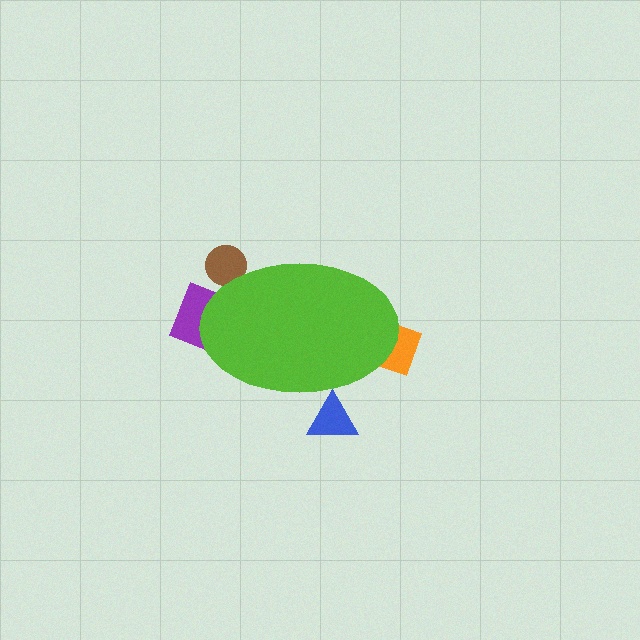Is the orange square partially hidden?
Yes, the orange square is partially hidden behind the lime ellipse.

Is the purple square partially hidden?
Yes, the purple square is partially hidden behind the lime ellipse.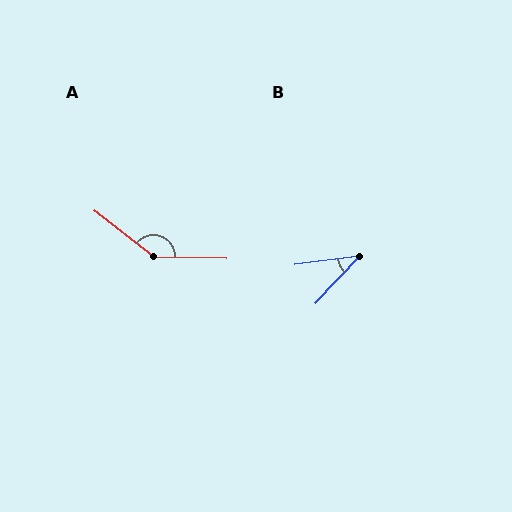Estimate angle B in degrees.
Approximately 39 degrees.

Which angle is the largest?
A, at approximately 144 degrees.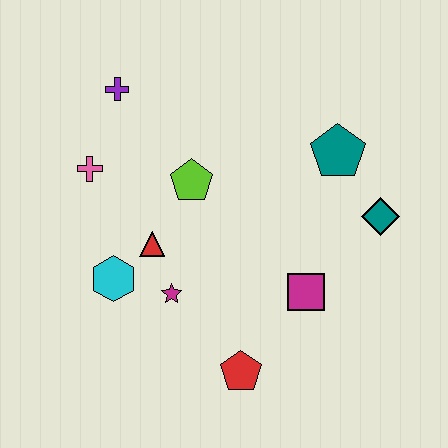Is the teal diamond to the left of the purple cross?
No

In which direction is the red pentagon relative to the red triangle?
The red pentagon is below the red triangle.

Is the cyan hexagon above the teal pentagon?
No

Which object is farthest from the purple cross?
The red pentagon is farthest from the purple cross.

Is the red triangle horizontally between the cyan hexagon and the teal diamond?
Yes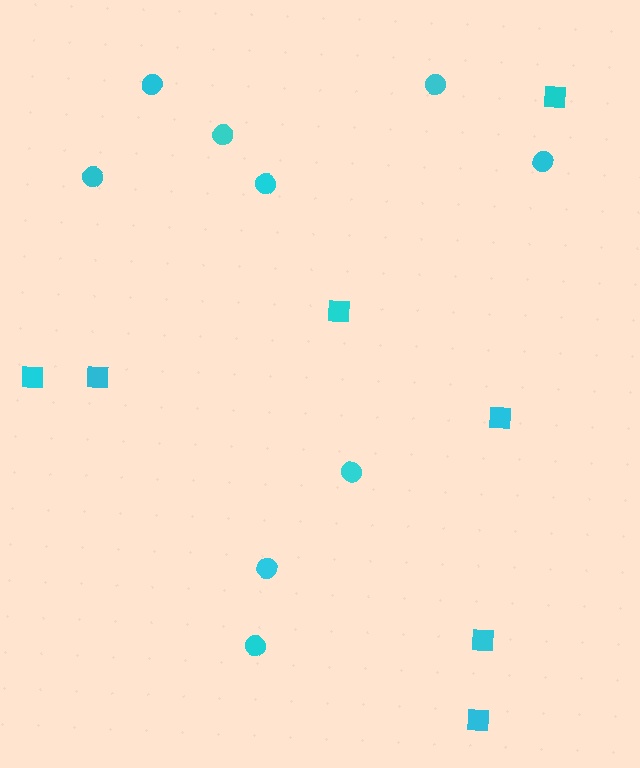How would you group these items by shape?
There are 2 groups: one group of circles (9) and one group of squares (7).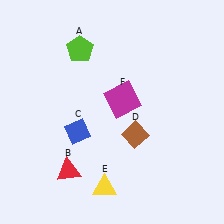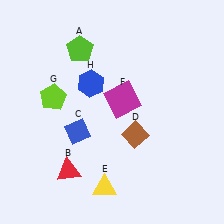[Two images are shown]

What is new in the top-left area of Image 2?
A blue hexagon (H) was added in the top-left area of Image 2.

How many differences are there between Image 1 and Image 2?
There are 2 differences between the two images.